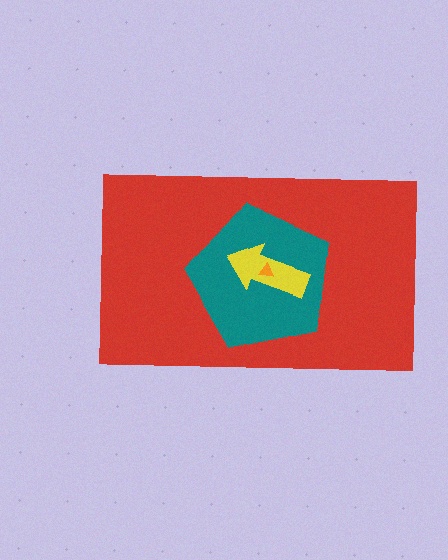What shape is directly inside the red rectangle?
The teal pentagon.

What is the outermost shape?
The red rectangle.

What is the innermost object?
The orange triangle.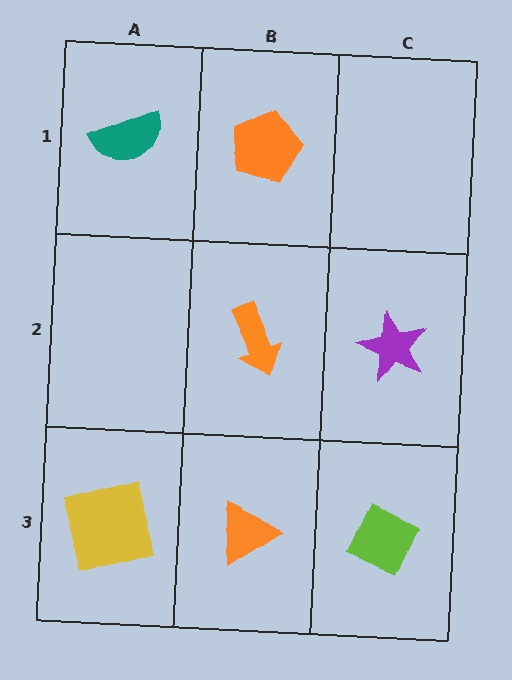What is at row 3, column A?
A yellow square.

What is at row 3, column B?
An orange triangle.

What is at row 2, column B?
An orange arrow.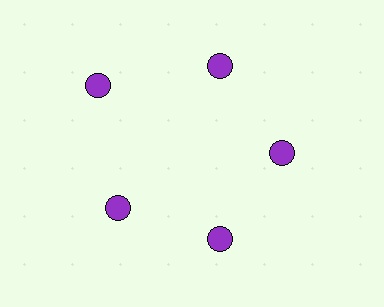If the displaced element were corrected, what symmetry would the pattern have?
It would have 5-fold rotational symmetry — the pattern would map onto itself every 72 degrees.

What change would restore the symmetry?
The symmetry would be restored by moving it inward, back onto the ring so that all 5 circles sit at equal angles and equal distance from the center.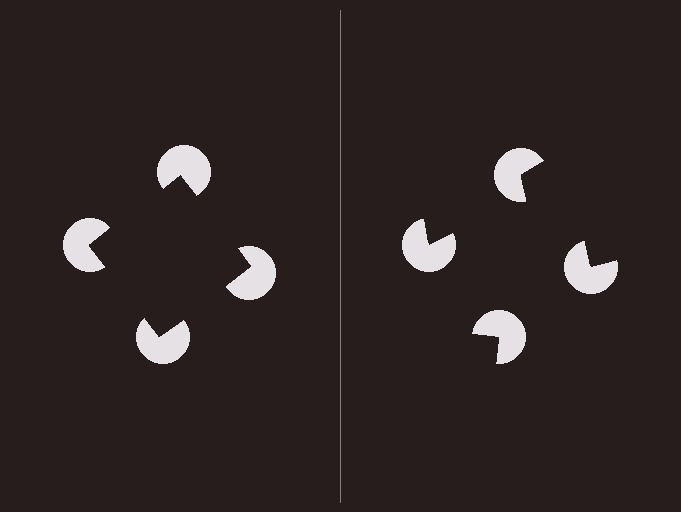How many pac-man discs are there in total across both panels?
8 — 4 on each side.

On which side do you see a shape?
An illusory square appears on the left side. On the right side the wedge cuts are rotated, so no coherent shape forms.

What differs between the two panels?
The pac-man discs are positioned identically on both sides; only the wedge orientations differ. On the left they align to a square; on the right they are misaligned.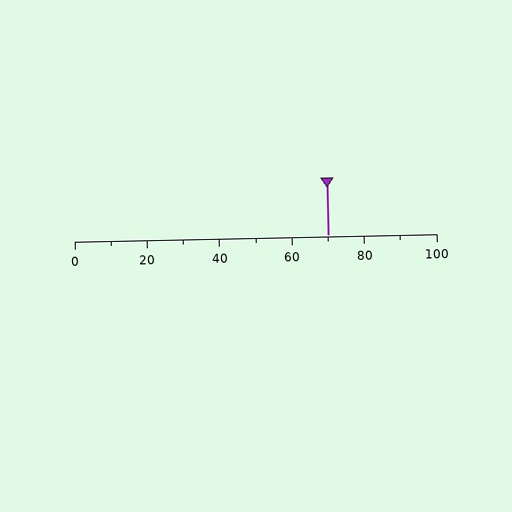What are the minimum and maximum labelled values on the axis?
The axis runs from 0 to 100.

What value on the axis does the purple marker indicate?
The marker indicates approximately 70.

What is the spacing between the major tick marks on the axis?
The major ticks are spaced 20 apart.